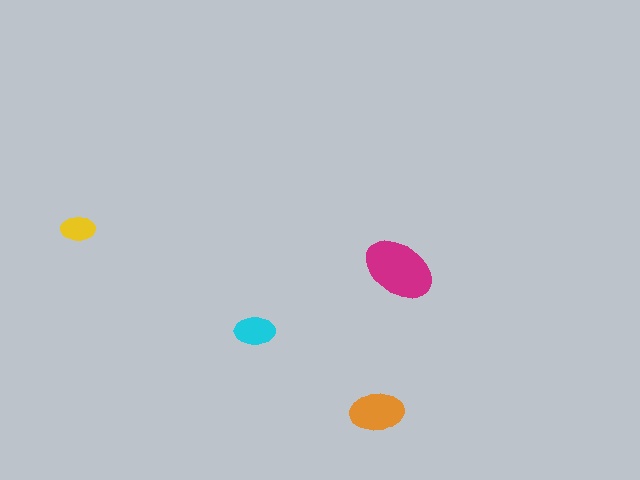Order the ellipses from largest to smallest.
the magenta one, the orange one, the cyan one, the yellow one.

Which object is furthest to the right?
The magenta ellipse is rightmost.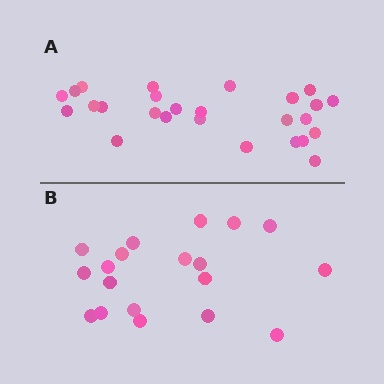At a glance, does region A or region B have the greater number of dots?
Region A (the top region) has more dots.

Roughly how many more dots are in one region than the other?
Region A has roughly 8 or so more dots than region B.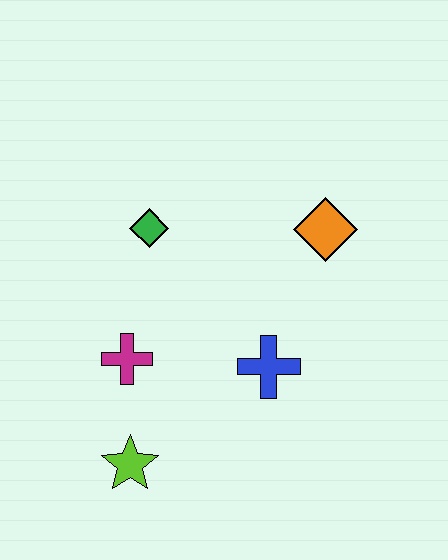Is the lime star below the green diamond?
Yes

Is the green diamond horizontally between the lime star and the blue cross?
Yes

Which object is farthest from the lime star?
The orange diamond is farthest from the lime star.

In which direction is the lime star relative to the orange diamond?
The lime star is below the orange diamond.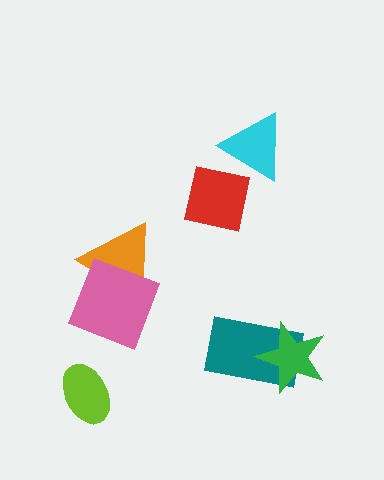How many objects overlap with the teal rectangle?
1 object overlaps with the teal rectangle.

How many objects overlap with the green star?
1 object overlaps with the green star.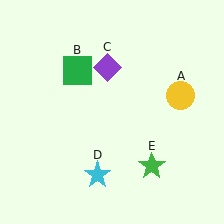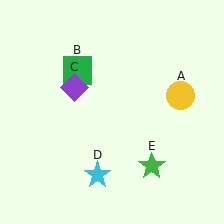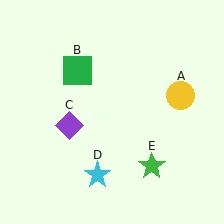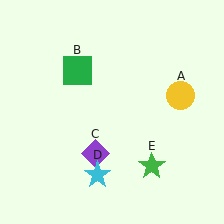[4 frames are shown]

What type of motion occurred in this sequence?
The purple diamond (object C) rotated counterclockwise around the center of the scene.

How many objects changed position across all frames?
1 object changed position: purple diamond (object C).